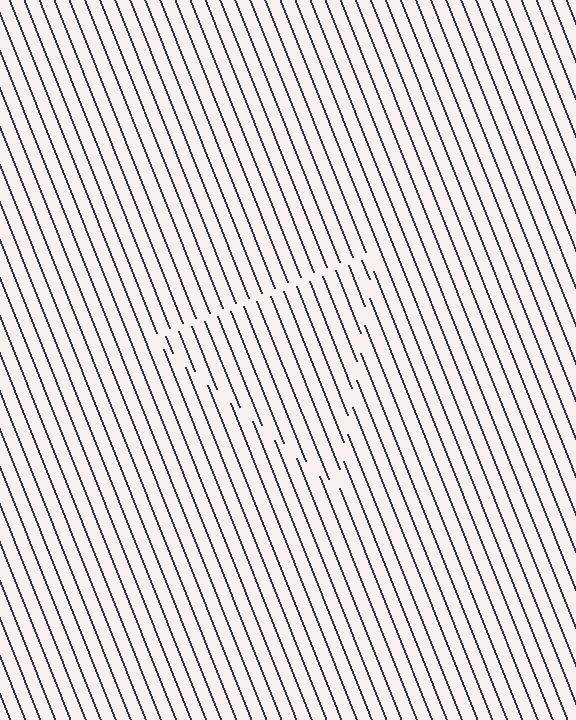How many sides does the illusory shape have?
3 sides — the line-ends trace a triangle.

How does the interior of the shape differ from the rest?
The interior of the shape contains the same grating, shifted by half a period — the contour is defined by the phase discontinuity where line-ends from the inner and outer gratings abut.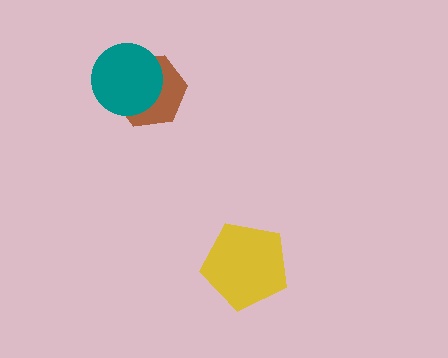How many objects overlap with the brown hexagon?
1 object overlaps with the brown hexagon.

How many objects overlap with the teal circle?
1 object overlaps with the teal circle.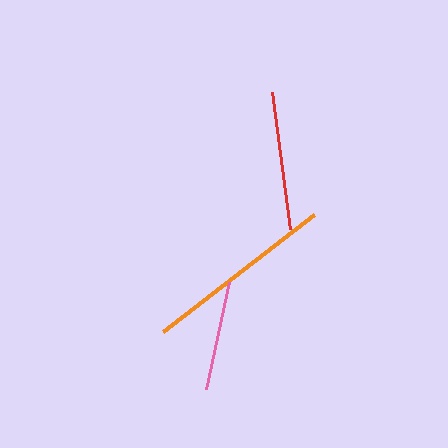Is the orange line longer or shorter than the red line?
The orange line is longer than the red line.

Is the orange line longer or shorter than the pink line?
The orange line is longer than the pink line.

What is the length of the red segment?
The red segment is approximately 138 pixels long.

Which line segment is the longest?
The orange line is the longest at approximately 191 pixels.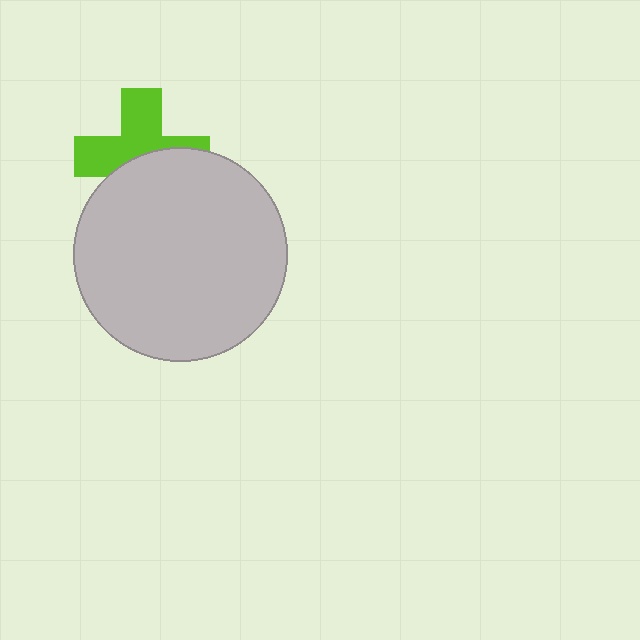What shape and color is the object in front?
The object in front is a light gray circle.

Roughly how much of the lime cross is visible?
About half of it is visible (roughly 55%).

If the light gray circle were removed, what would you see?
You would see the complete lime cross.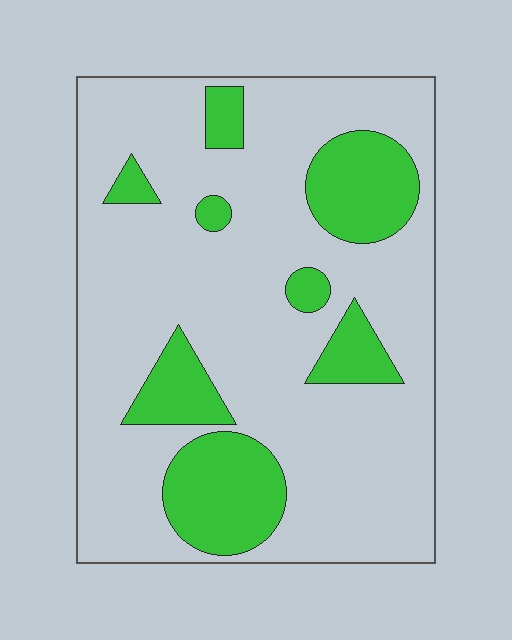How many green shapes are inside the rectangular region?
8.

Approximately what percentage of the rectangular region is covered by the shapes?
Approximately 25%.